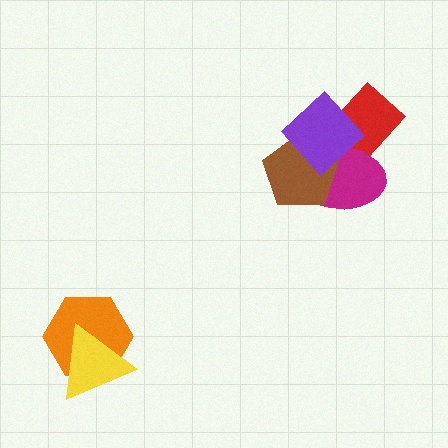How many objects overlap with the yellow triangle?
1 object overlaps with the yellow triangle.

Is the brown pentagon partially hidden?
Yes, it is partially covered by another shape.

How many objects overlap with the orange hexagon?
1 object overlaps with the orange hexagon.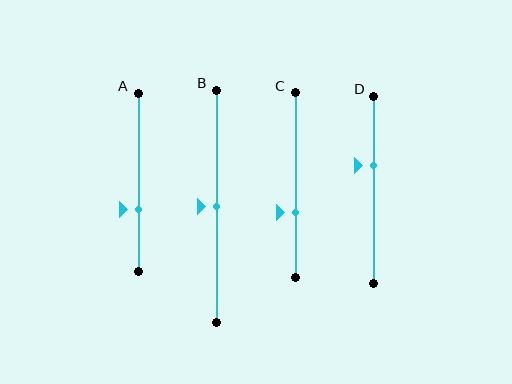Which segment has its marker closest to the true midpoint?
Segment B has its marker closest to the true midpoint.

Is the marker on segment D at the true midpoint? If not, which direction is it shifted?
No, the marker on segment D is shifted upward by about 13% of the segment length.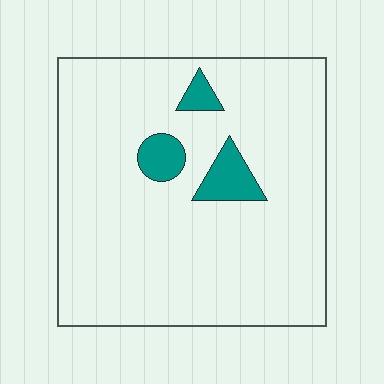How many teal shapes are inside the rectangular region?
3.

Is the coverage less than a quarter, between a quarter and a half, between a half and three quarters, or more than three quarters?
Less than a quarter.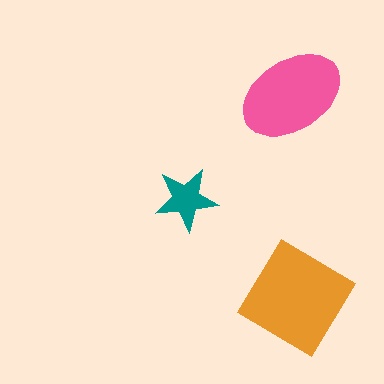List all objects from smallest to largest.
The teal star, the pink ellipse, the orange diamond.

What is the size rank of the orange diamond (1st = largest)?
1st.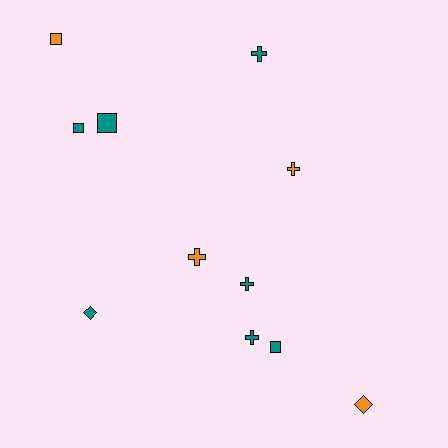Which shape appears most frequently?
Cross, with 5 objects.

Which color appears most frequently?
Teal, with 7 objects.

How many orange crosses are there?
There are 2 orange crosses.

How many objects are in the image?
There are 11 objects.